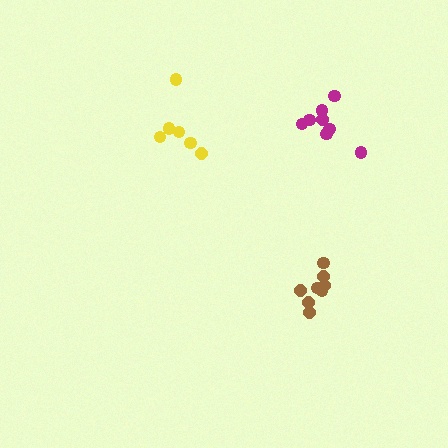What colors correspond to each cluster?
The clusters are colored: yellow, brown, magenta.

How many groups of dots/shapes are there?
There are 3 groups.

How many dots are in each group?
Group 1: 6 dots, Group 2: 8 dots, Group 3: 9 dots (23 total).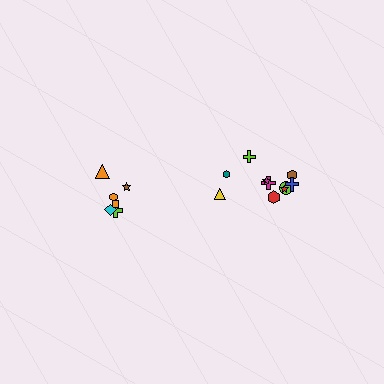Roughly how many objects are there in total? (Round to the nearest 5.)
Roughly 15 objects in total.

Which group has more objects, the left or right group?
The right group.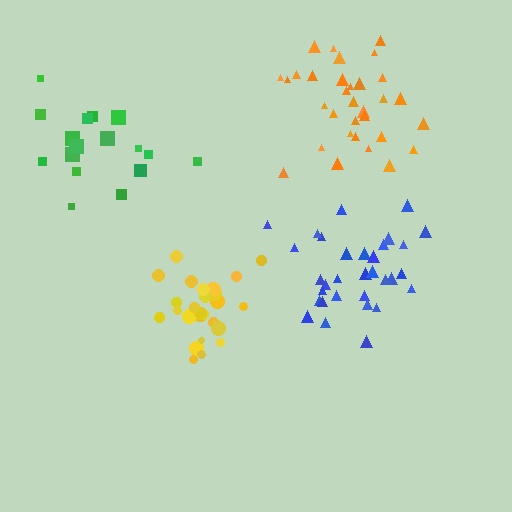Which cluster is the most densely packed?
Yellow.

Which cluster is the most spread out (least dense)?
Green.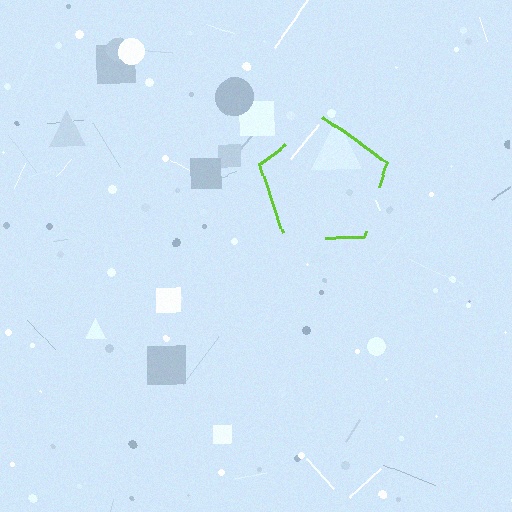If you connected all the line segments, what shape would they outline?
They would outline a pentagon.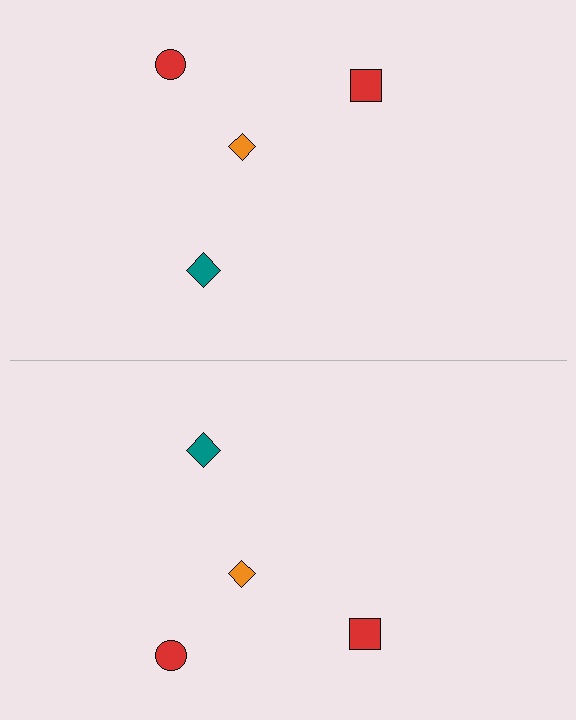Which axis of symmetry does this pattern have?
The pattern has a horizontal axis of symmetry running through the center of the image.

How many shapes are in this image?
There are 8 shapes in this image.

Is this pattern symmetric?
Yes, this pattern has bilateral (reflection) symmetry.